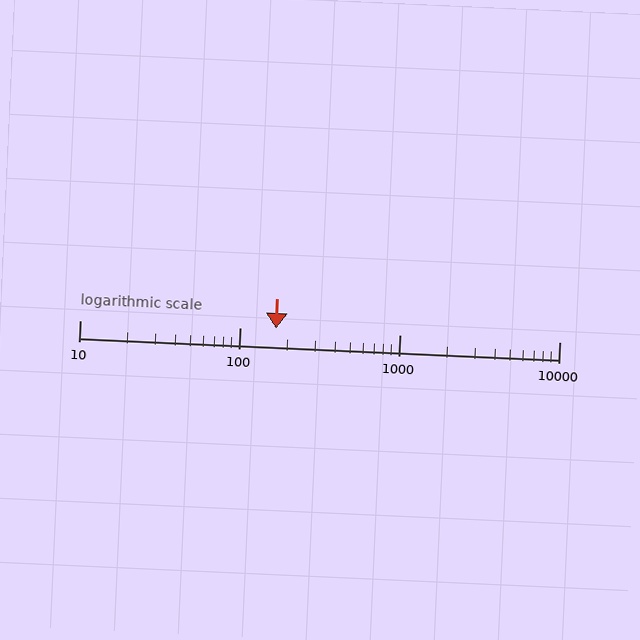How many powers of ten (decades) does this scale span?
The scale spans 3 decades, from 10 to 10000.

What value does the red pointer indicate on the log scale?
The pointer indicates approximately 170.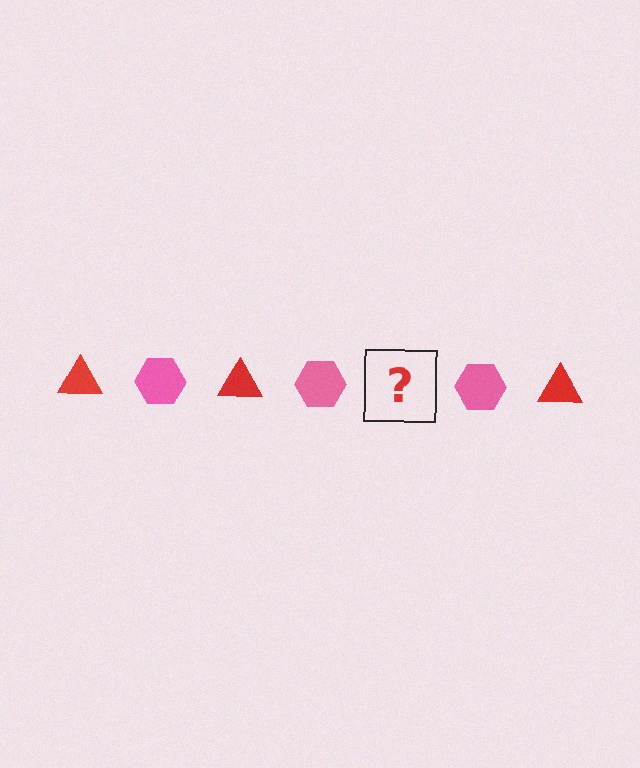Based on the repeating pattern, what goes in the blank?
The blank should be a red triangle.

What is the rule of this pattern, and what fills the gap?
The rule is that the pattern alternates between red triangle and pink hexagon. The gap should be filled with a red triangle.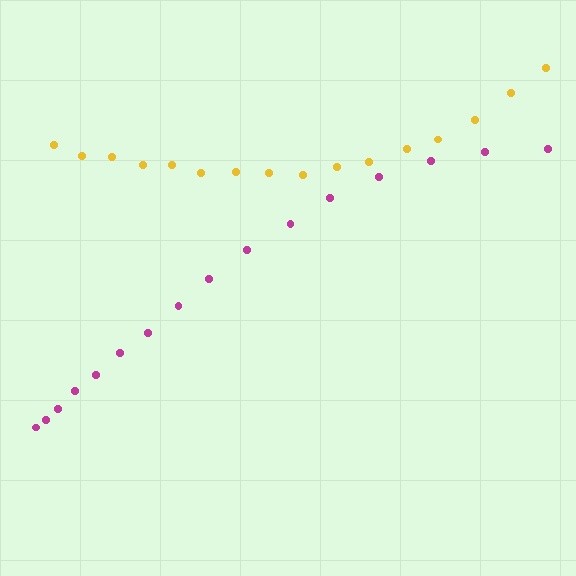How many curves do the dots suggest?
There are 2 distinct paths.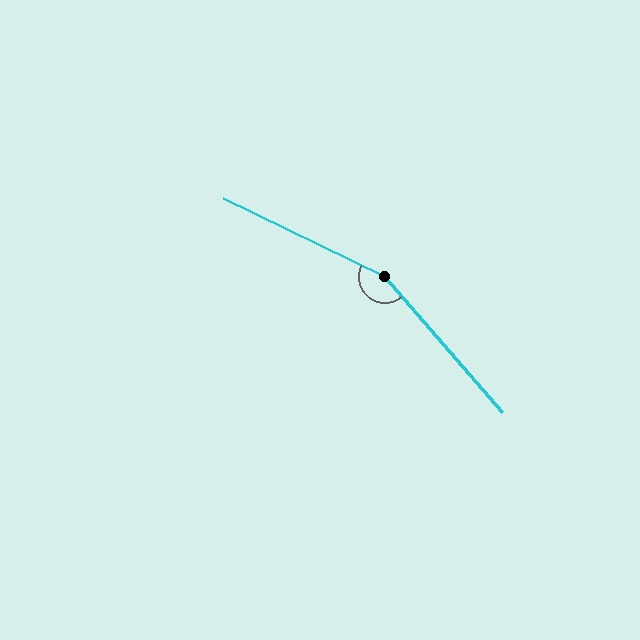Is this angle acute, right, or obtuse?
It is obtuse.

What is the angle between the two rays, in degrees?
Approximately 157 degrees.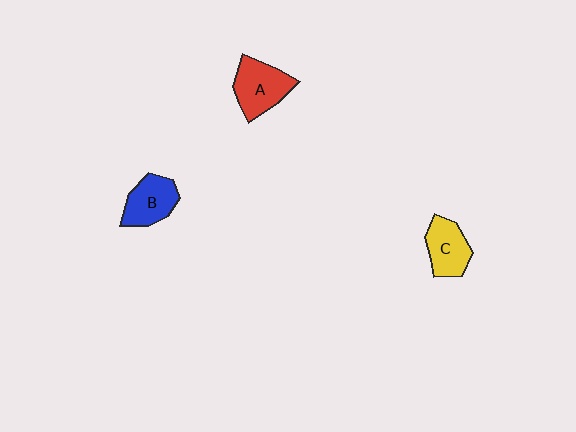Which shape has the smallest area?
Shape C (yellow).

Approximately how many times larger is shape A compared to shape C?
Approximately 1.2 times.